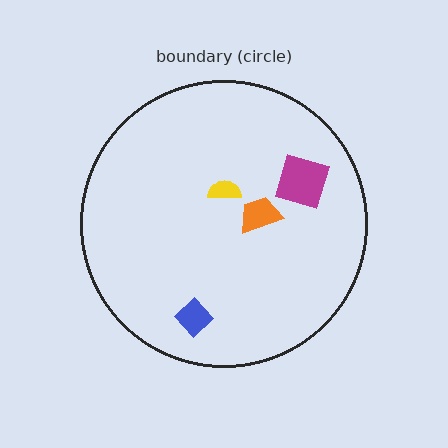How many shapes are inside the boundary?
4 inside, 0 outside.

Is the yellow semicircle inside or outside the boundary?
Inside.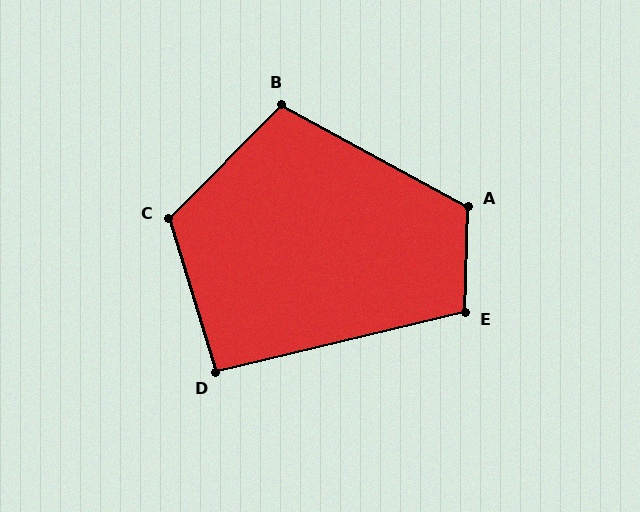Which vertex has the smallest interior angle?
D, at approximately 94 degrees.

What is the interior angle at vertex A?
Approximately 117 degrees (obtuse).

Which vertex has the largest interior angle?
C, at approximately 118 degrees.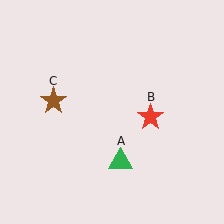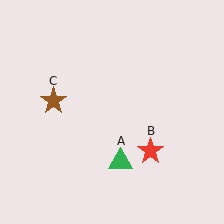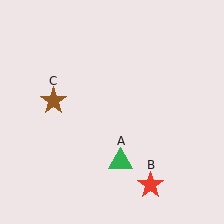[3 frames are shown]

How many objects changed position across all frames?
1 object changed position: red star (object B).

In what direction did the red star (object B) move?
The red star (object B) moved down.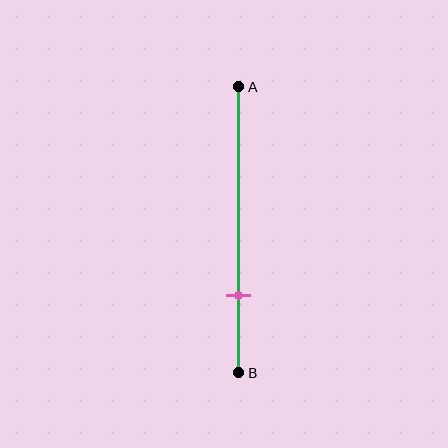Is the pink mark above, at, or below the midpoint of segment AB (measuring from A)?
The pink mark is below the midpoint of segment AB.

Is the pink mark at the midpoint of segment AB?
No, the mark is at about 75% from A, not at the 50% midpoint.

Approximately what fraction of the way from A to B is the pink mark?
The pink mark is approximately 75% of the way from A to B.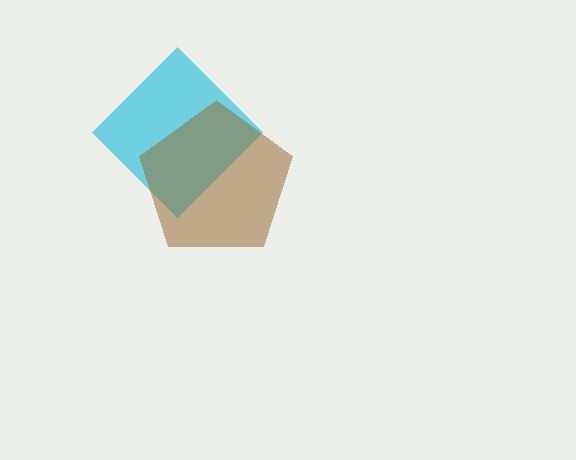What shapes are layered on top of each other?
The layered shapes are: a cyan diamond, a brown pentagon.